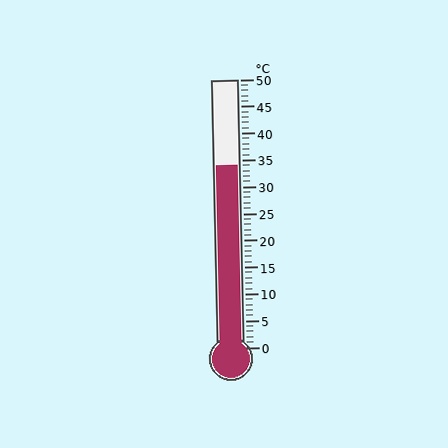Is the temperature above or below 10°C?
The temperature is above 10°C.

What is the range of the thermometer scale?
The thermometer scale ranges from 0°C to 50°C.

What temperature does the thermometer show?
The thermometer shows approximately 34°C.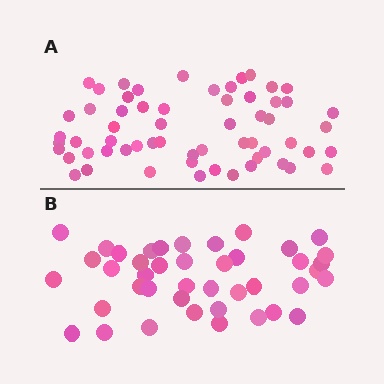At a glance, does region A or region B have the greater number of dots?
Region A (the top region) has more dots.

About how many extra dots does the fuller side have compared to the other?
Region A has approximately 20 more dots than region B.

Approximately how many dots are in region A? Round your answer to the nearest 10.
About 60 dots.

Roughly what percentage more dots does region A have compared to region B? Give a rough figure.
About 45% more.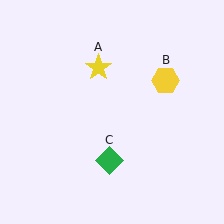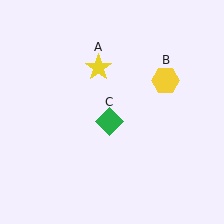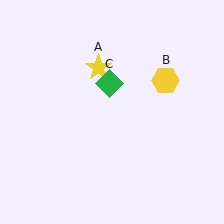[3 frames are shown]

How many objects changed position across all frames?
1 object changed position: green diamond (object C).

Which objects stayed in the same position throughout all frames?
Yellow star (object A) and yellow hexagon (object B) remained stationary.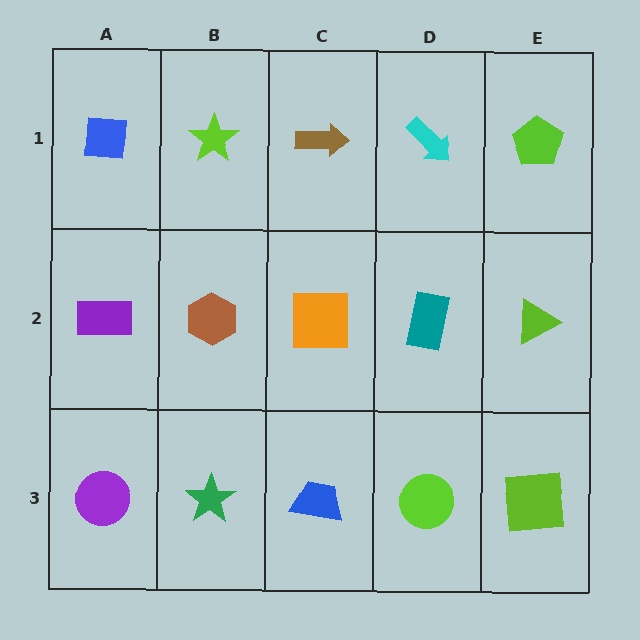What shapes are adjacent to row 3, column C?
An orange square (row 2, column C), a green star (row 3, column B), a lime circle (row 3, column D).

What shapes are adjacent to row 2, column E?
A lime pentagon (row 1, column E), a lime square (row 3, column E), a teal rectangle (row 2, column D).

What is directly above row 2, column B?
A lime star.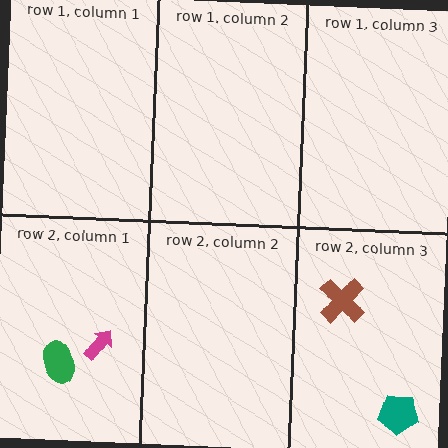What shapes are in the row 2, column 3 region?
The brown cross, the teal pentagon.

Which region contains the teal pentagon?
The row 2, column 3 region.